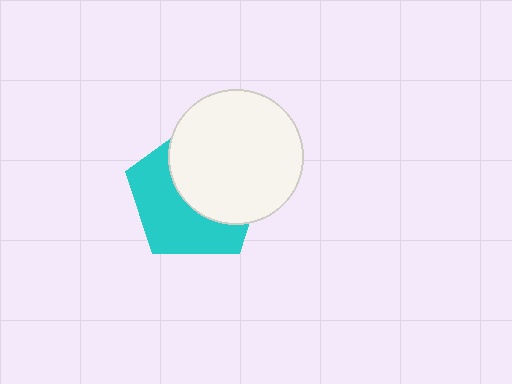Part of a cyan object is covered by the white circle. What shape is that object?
It is a pentagon.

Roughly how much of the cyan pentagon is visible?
About half of it is visible (roughly 48%).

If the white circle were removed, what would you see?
You would see the complete cyan pentagon.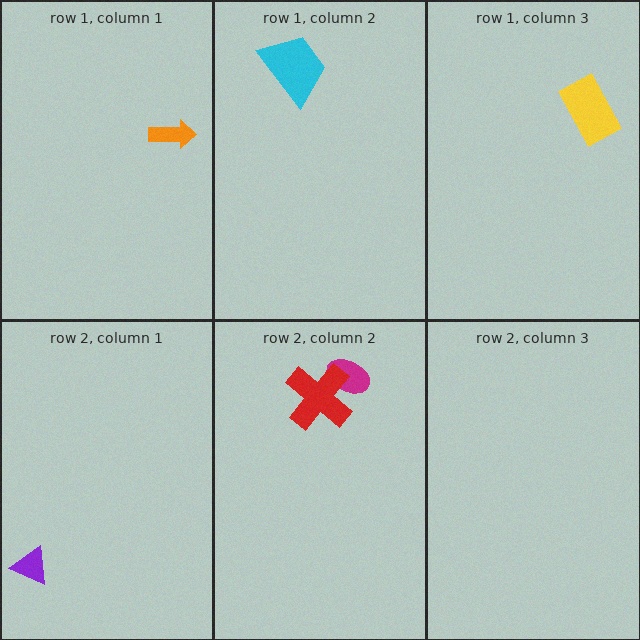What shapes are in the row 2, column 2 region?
The magenta ellipse, the red cross.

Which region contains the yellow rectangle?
The row 1, column 3 region.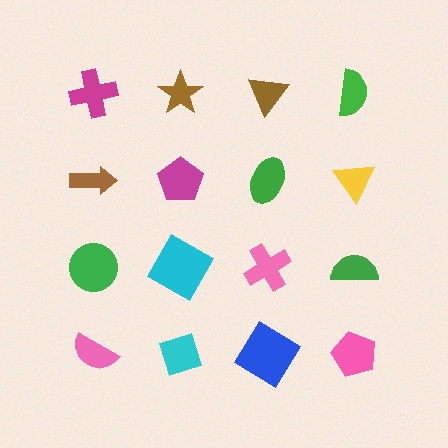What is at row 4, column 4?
A pink pentagon.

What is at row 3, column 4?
A green semicircle.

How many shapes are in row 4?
4 shapes.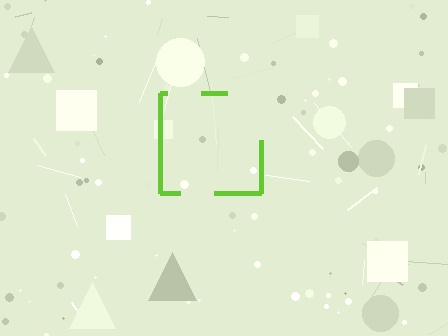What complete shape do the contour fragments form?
The contour fragments form a square.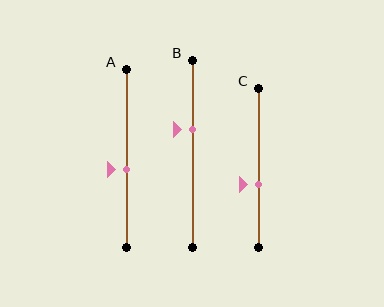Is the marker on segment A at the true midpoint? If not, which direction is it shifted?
No, the marker on segment A is shifted downward by about 7% of the segment length.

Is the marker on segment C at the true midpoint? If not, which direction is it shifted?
No, the marker on segment C is shifted downward by about 11% of the segment length.